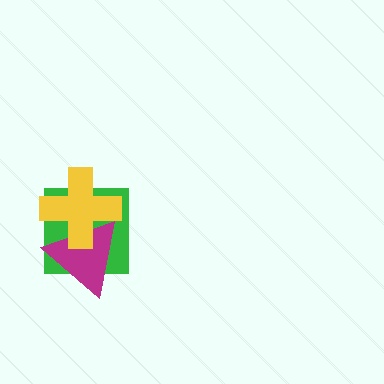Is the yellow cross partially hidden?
No, no other shape covers it.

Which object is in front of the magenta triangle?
The yellow cross is in front of the magenta triangle.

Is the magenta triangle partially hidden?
Yes, it is partially covered by another shape.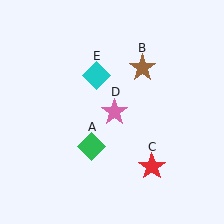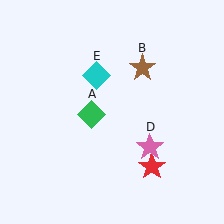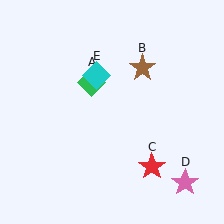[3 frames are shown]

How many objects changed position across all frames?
2 objects changed position: green diamond (object A), pink star (object D).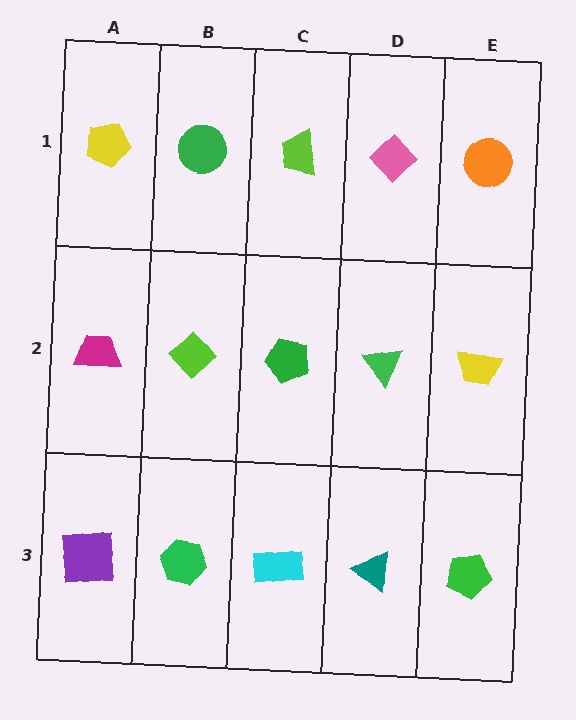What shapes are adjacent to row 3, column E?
A yellow trapezoid (row 2, column E), a teal triangle (row 3, column D).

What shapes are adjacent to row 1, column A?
A magenta trapezoid (row 2, column A), a green circle (row 1, column B).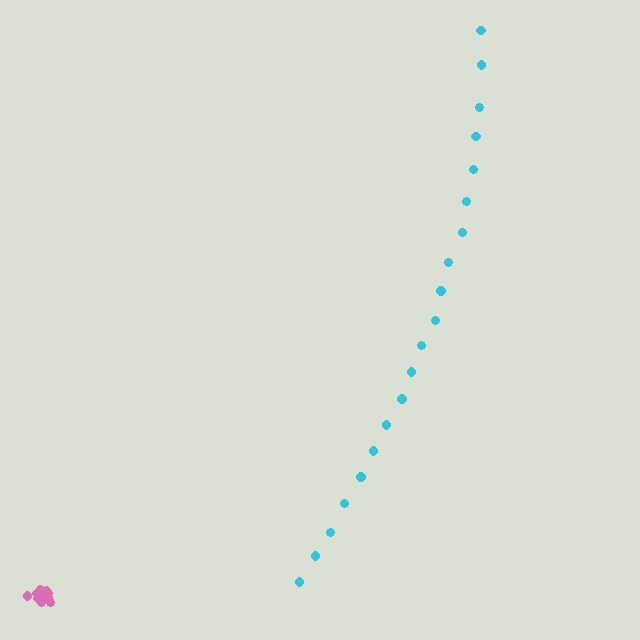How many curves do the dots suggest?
There are 2 distinct paths.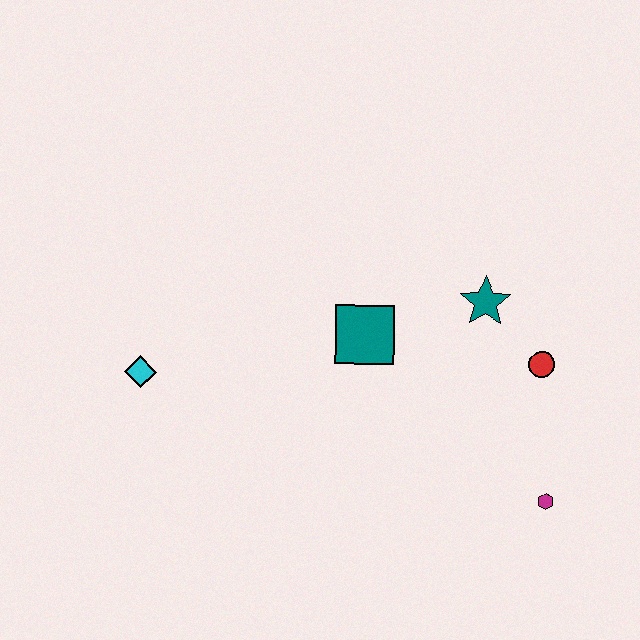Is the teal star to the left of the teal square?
No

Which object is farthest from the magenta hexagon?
The cyan diamond is farthest from the magenta hexagon.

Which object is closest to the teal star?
The red circle is closest to the teal star.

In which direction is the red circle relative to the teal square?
The red circle is to the right of the teal square.